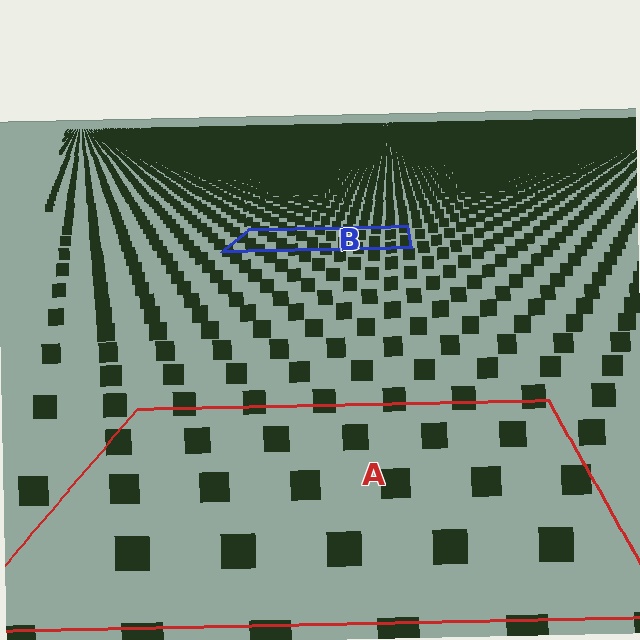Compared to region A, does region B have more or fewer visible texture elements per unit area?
Region B has more texture elements per unit area — they are packed more densely because it is farther away.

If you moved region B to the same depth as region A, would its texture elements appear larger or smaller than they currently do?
They would appear larger. At a closer depth, the same texture elements are projected at a bigger on-screen size.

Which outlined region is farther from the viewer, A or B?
Region B is farther from the viewer — the texture elements inside it appear smaller and more densely packed.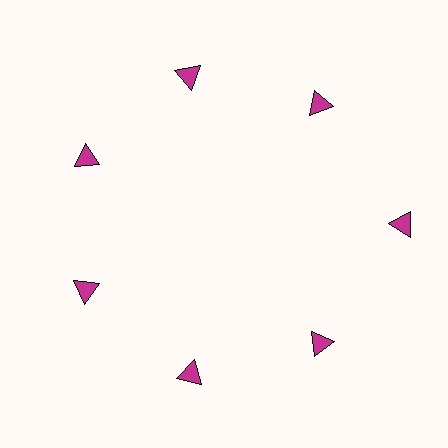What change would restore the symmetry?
The symmetry would be restored by moving it inward, back onto the ring so that all 7 triangles sit at equal angles and equal distance from the center.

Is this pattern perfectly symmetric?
No. The 7 magenta triangles are arranged in a ring, but one element near the 3 o'clock position is pushed outward from the center, breaking the 7-fold rotational symmetry.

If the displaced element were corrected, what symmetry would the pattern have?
It would have 7-fold rotational symmetry — the pattern would map onto itself every 51 degrees.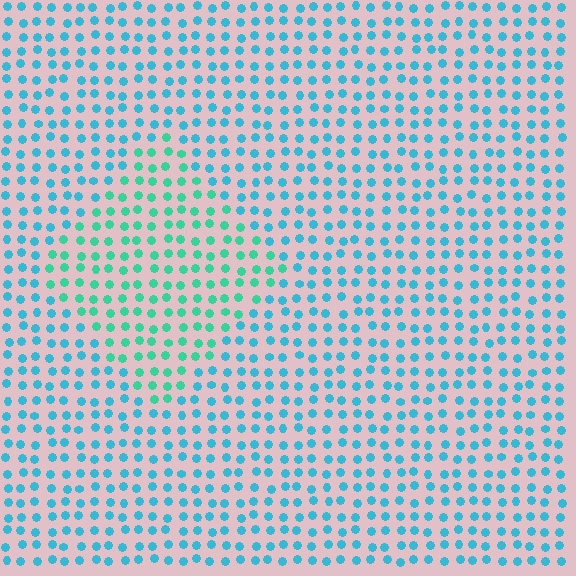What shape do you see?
I see a diamond.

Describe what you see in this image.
The image is filled with small cyan elements in a uniform arrangement. A diamond-shaped region is visible where the elements are tinted to a slightly different hue, forming a subtle color boundary.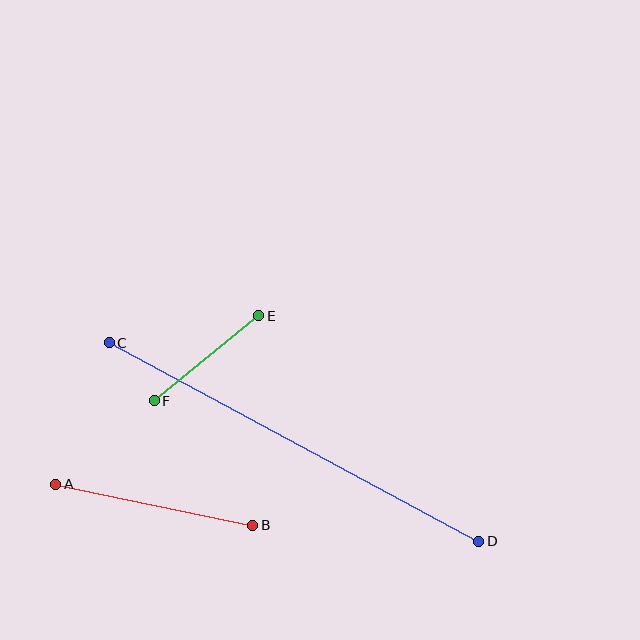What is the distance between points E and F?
The distance is approximately 135 pixels.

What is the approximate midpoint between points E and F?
The midpoint is at approximately (206, 358) pixels.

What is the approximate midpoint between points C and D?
The midpoint is at approximately (294, 442) pixels.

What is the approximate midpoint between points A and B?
The midpoint is at approximately (154, 505) pixels.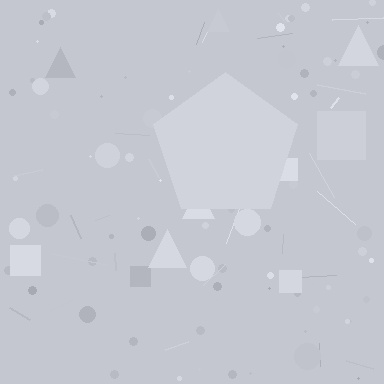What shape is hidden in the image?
A pentagon is hidden in the image.